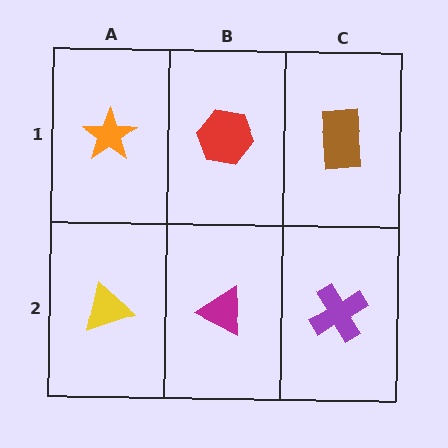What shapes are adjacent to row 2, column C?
A brown rectangle (row 1, column C), a magenta triangle (row 2, column B).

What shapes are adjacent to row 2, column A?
An orange star (row 1, column A), a magenta triangle (row 2, column B).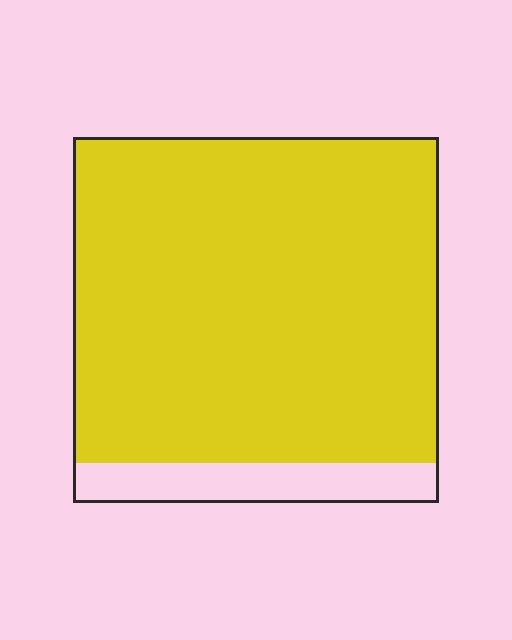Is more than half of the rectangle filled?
Yes.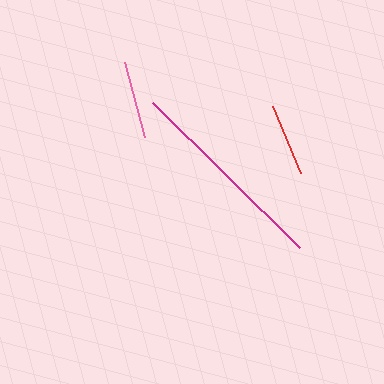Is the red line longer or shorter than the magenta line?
The magenta line is longer than the red line.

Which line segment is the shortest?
The red line is the shortest at approximately 72 pixels.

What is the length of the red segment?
The red segment is approximately 72 pixels long.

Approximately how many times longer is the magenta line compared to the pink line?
The magenta line is approximately 2.7 times the length of the pink line.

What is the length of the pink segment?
The pink segment is approximately 78 pixels long.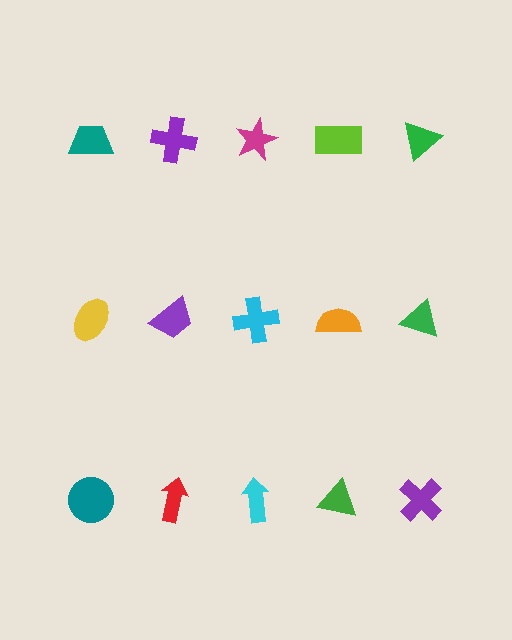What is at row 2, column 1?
A yellow ellipse.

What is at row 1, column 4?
A lime rectangle.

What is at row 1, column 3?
A magenta star.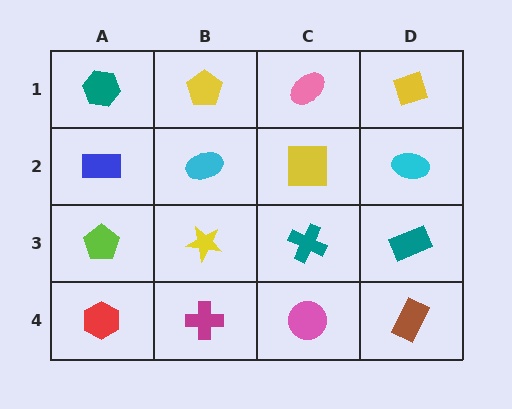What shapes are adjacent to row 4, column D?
A teal rectangle (row 3, column D), a pink circle (row 4, column C).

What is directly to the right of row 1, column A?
A yellow pentagon.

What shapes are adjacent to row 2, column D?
A yellow diamond (row 1, column D), a teal rectangle (row 3, column D), a yellow square (row 2, column C).